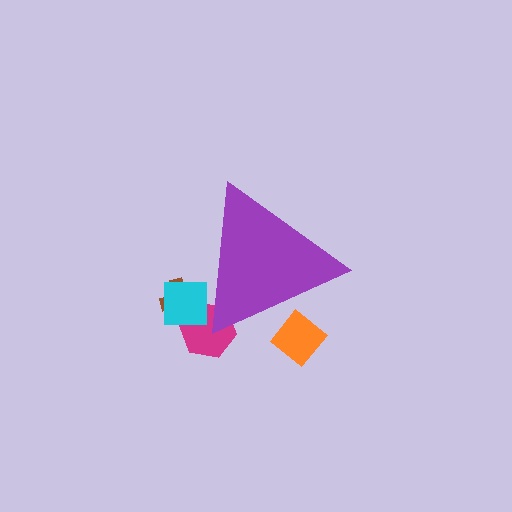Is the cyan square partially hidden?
Yes, the cyan square is partially hidden behind the purple triangle.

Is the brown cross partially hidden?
Yes, the brown cross is partially hidden behind the purple triangle.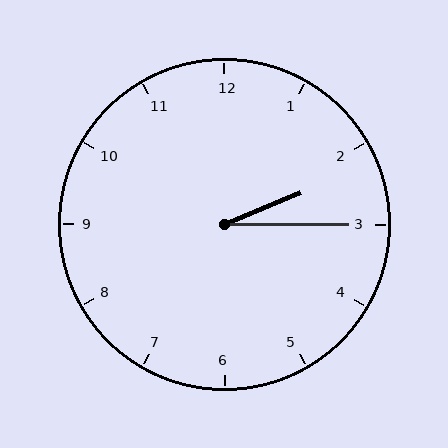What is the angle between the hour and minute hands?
Approximately 22 degrees.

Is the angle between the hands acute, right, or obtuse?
It is acute.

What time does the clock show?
2:15.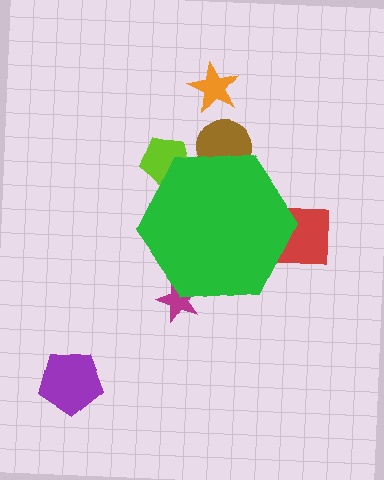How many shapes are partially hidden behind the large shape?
4 shapes are partially hidden.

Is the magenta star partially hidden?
Yes, the magenta star is partially hidden behind the green hexagon.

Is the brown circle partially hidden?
Yes, the brown circle is partially hidden behind the green hexagon.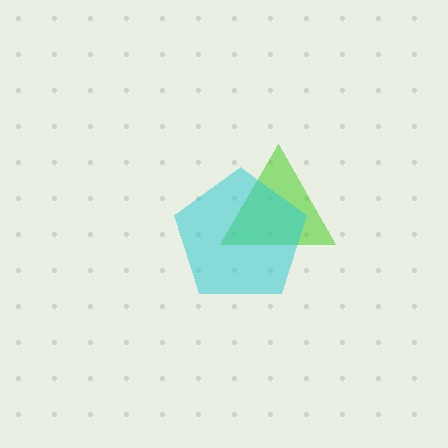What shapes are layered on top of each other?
The layered shapes are: a lime triangle, a cyan pentagon.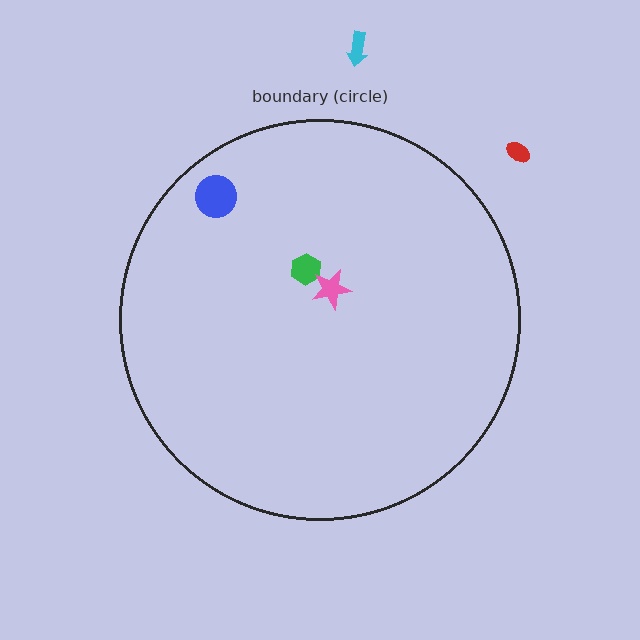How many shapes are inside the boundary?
3 inside, 2 outside.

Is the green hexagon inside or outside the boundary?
Inside.